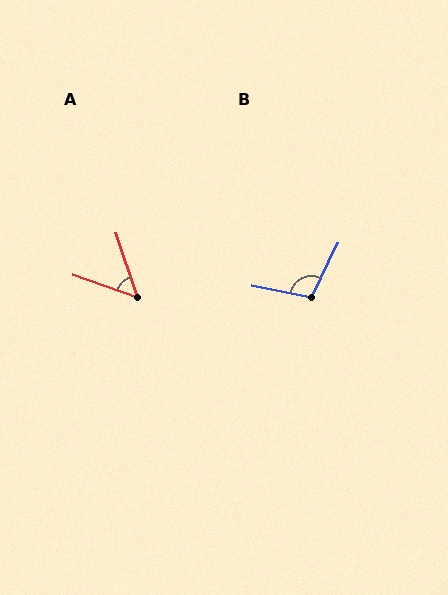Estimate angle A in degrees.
Approximately 51 degrees.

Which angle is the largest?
B, at approximately 104 degrees.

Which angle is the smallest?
A, at approximately 51 degrees.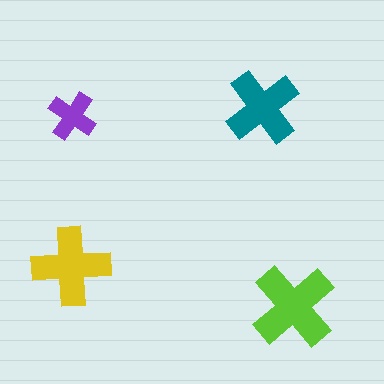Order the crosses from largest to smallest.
the lime one, the yellow one, the teal one, the purple one.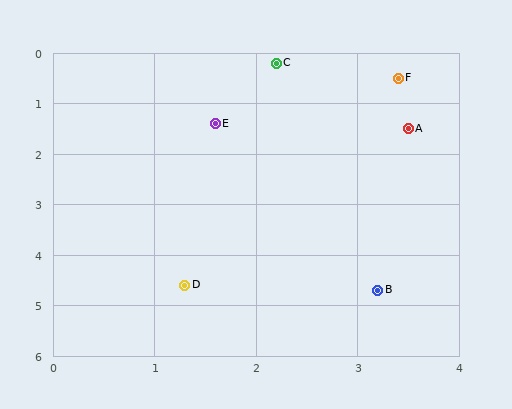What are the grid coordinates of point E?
Point E is at approximately (1.6, 1.4).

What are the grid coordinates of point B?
Point B is at approximately (3.2, 4.7).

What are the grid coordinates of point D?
Point D is at approximately (1.3, 4.6).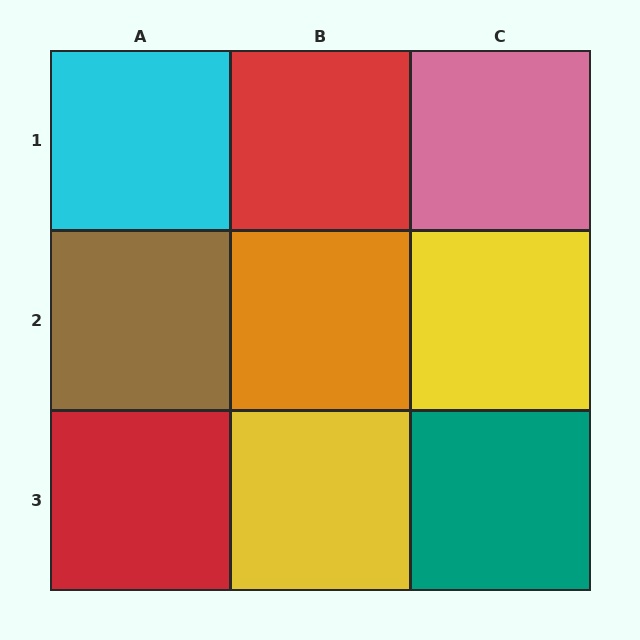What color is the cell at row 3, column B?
Yellow.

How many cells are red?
2 cells are red.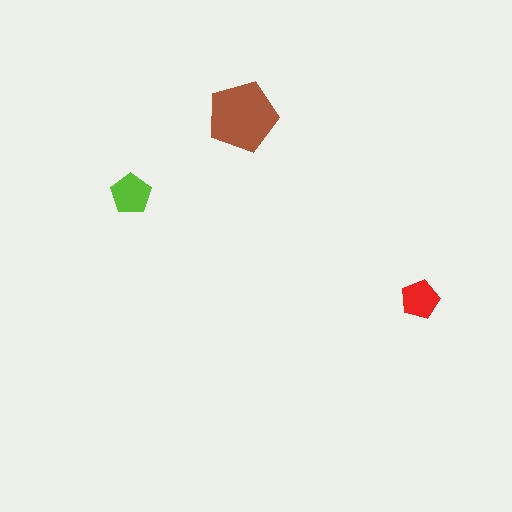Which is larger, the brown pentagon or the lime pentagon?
The brown one.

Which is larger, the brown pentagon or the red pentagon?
The brown one.